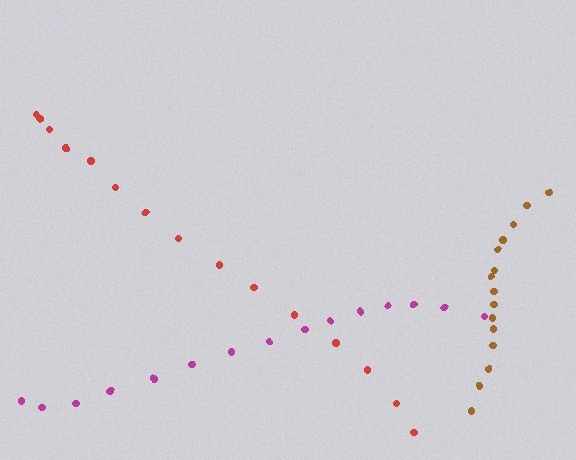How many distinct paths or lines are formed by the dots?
There are 3 distinct paths.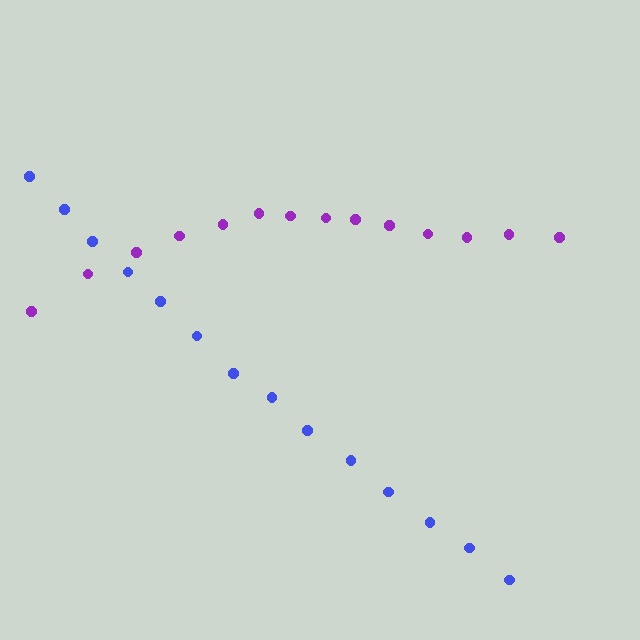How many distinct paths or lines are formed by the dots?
There are 2 distinct paths.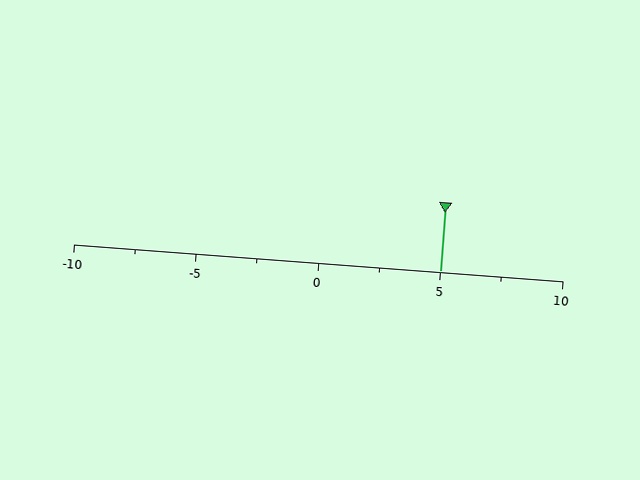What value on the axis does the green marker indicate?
The marker indicates approximately 5.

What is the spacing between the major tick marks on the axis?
The major ticks are spaced 5 apart.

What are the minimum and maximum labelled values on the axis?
The axis runs from -10 to 10.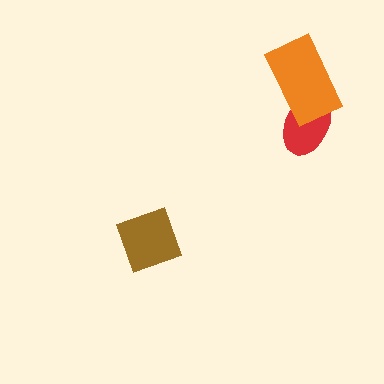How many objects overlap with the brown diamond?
0 objects overlap with the brown diamond.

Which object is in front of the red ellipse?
The orange rectangle is in front of the red ellipse.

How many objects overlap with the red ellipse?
1 object overlaps with the red ellipse.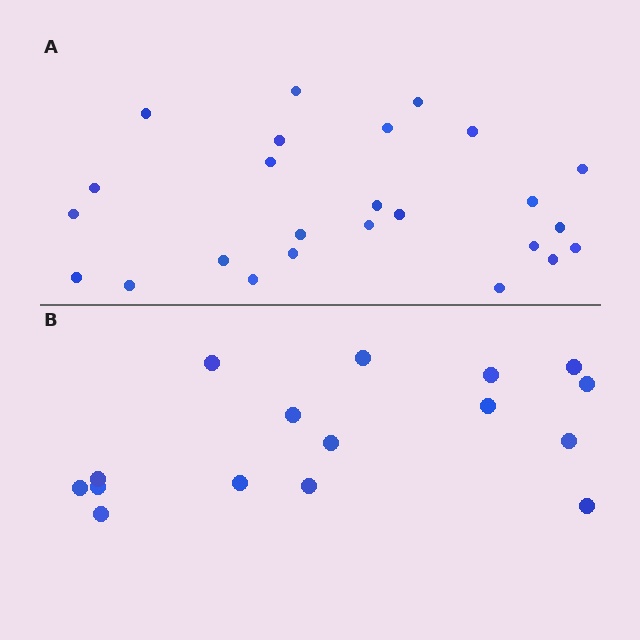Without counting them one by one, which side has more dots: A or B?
Region A (the top region) has more dots.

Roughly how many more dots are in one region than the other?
Region A has roughly 8 or so more dots than region B.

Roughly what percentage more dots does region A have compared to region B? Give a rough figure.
About 55% more.